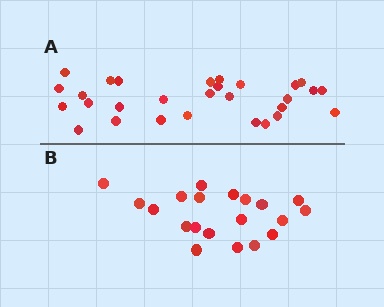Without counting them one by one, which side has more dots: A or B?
Region A (the top region) has more dots.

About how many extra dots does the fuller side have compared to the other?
Region A has roughly 8 or so more dots than region B.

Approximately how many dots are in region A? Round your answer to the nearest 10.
About 30 dots. (The exact count is 29, which rounds to 30.)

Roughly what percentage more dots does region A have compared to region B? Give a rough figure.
About 45% more.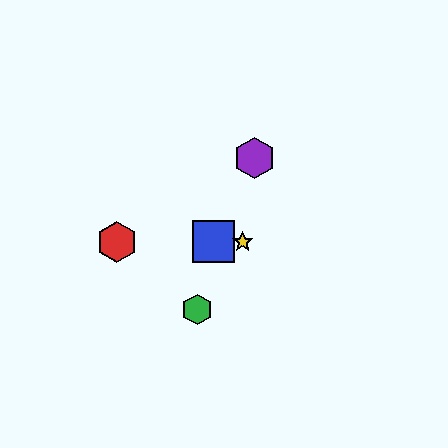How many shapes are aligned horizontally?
3 shapes (the red hexagon, the blue square, the yellow star) are aligned horizontally.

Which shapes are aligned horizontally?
The red hexagon, the blue square, the yellow star are aligned horizontally.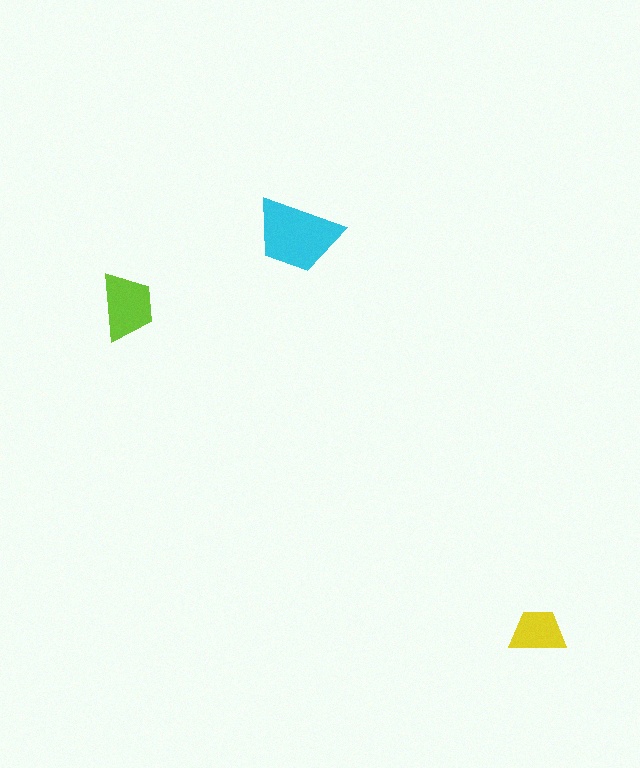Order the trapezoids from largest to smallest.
the cyan one, the lime one, the yellow one.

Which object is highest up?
The cyan trapezoid is topmost.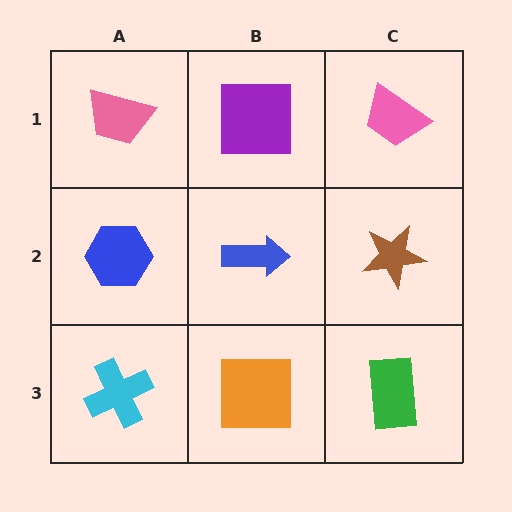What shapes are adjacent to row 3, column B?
A blue arrow (row 2, column B), a cyan cross (row 3, column A), a green rectangle (row 3, column C).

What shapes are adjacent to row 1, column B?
A blue arrow (row 2, column B), a pink trapezoid (row 1, column A), a pink trapezoid (row 1, column C).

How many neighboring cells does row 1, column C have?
2.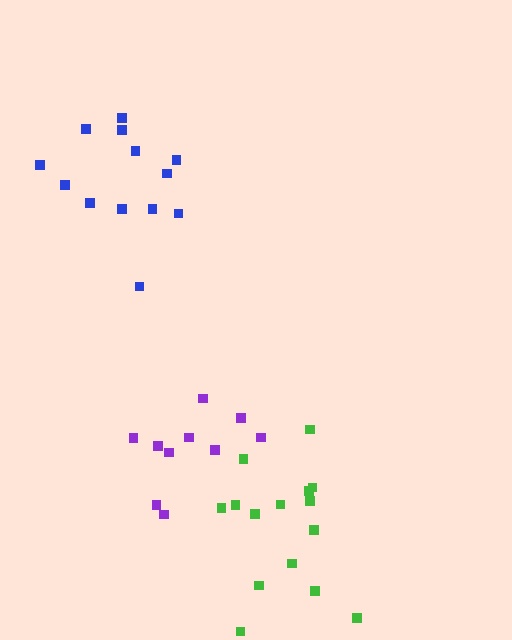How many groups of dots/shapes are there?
There are 3 groups.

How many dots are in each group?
Group 1: 13 dots, Group 2: 10 dots, Group 3: 15 dots (38 total).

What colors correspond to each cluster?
The clusters are colored: blue, purple, green.